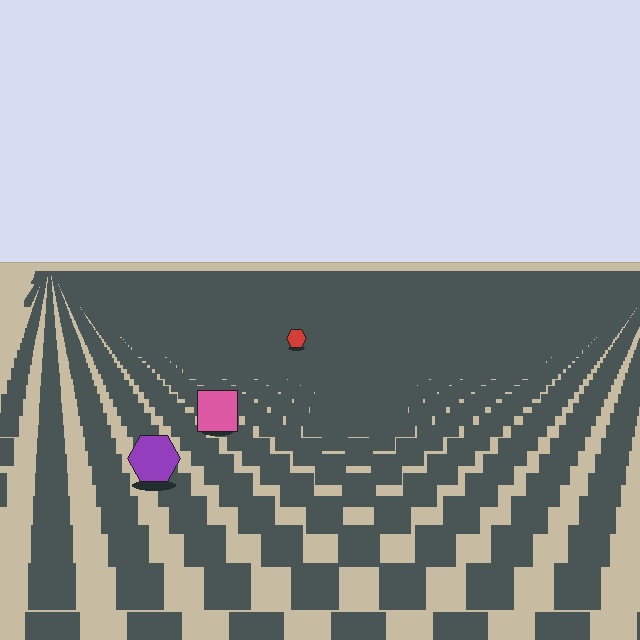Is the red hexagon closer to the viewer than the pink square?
No. The pink square is closer — you can tell from the texture gradient: the ground texture is coarser near it.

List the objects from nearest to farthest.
From nearest to farthest: the purple hexagon, the pink square, the red hexagon.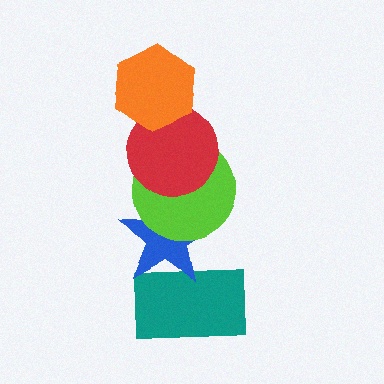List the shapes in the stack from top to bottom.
From top to bottom: the orange hexagon, the red circle, the lime circle, the blue star, the teal rectangle.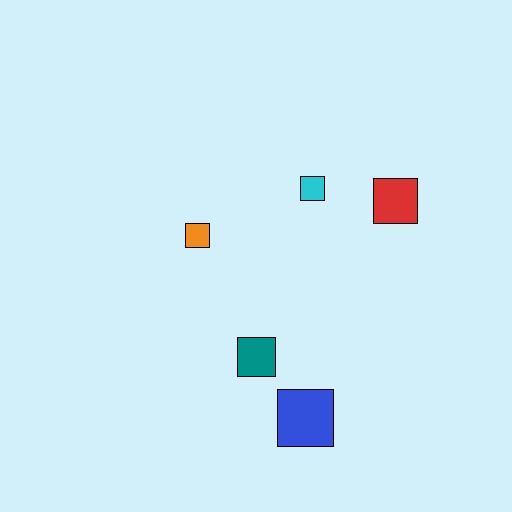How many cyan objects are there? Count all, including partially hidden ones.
There is 1 cyan object.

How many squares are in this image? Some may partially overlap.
There are 5 squares.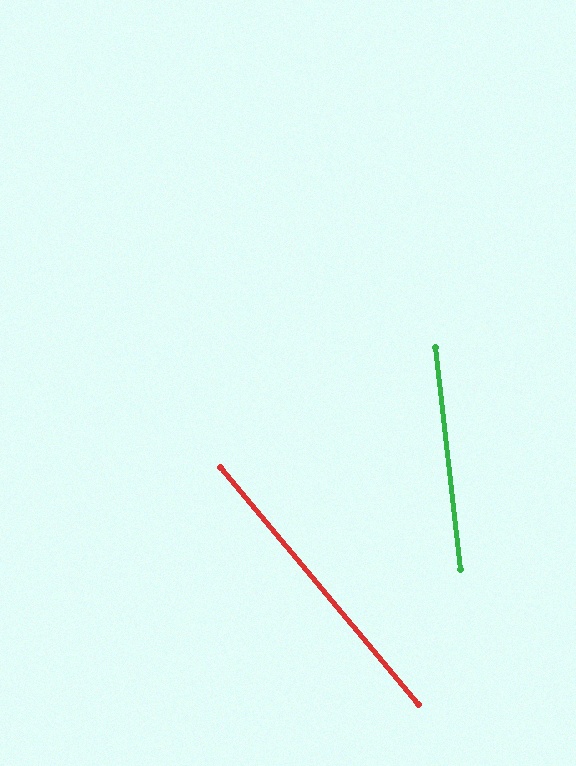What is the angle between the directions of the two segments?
Approximately 33 degrees.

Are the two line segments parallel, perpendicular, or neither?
Neither parallel nor perpendicular — they differ by about 33°.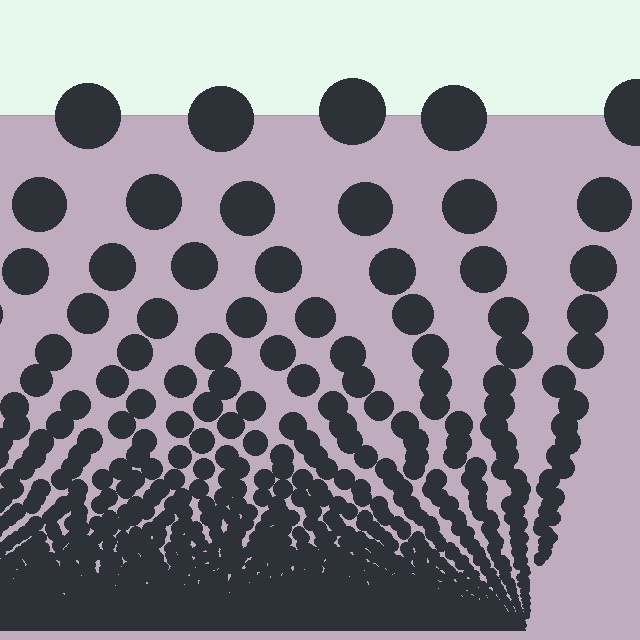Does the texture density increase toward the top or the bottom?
Density increases toward the bottom.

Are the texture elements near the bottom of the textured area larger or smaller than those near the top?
Smaller. The gradient is inverted — elements near the bottom are smaller and denser.